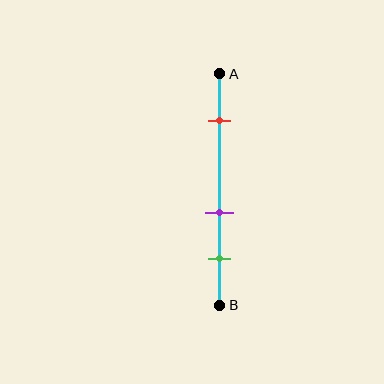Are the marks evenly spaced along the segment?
No, the marks are not evenly spaced.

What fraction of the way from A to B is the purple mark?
The purple mark is approximately 60% (0.6) of the way from A to B.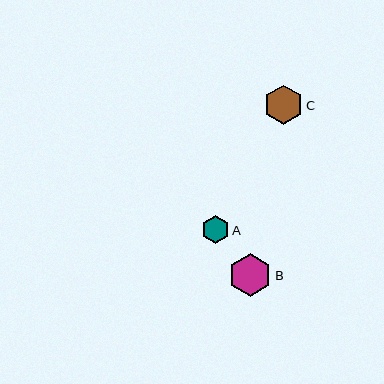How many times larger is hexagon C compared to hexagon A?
Hexagon C is approximately 1.4 times the size of hexagon A.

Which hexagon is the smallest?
Hexagon A is the smallest with a size of approximately 27 pixels.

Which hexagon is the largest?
Hexagon B is the largest with a size of approximately 43 pixels.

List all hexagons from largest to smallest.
From largest to smallest: B, C, A.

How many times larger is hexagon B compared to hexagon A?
Hexagon B is approximately 1.6 times the size of hexagon A.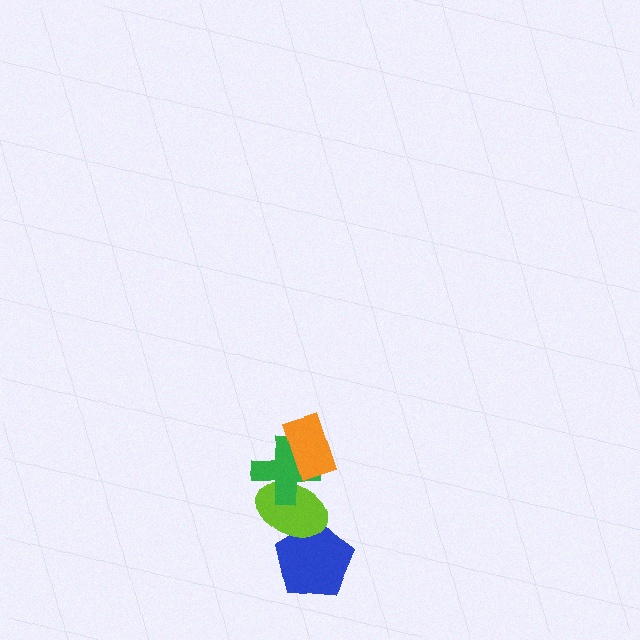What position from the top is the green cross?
The green cross is 2nd from the top.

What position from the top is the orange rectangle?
The orange rectangle is 1st from the top.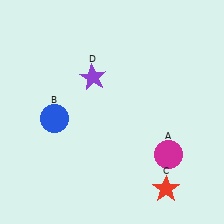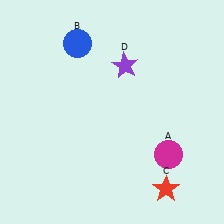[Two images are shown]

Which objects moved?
The objects that moved are: the blue circle (B), the purple star (D).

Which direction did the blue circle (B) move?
The blue circle (B) moved up.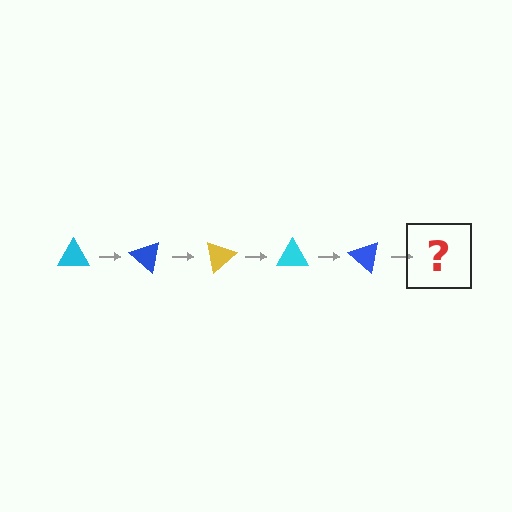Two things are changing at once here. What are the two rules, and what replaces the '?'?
The two rules are that it rotates 40 degrees each step and the color cycles through cyan, blue, and yellow. The '?' should be a yellow triangle, rotated 200 degrees from the start.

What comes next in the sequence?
The next element should be a yellow triangle, rotated 200 degrees from the start.